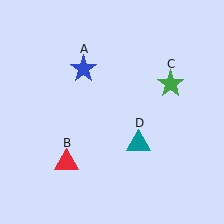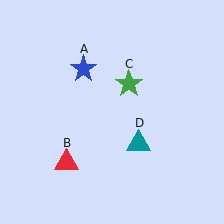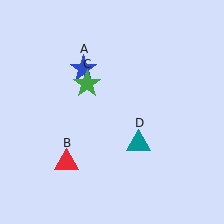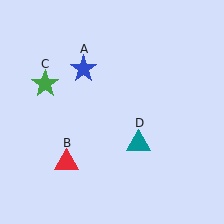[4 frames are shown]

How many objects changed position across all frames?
1 object changed position: green star (object C).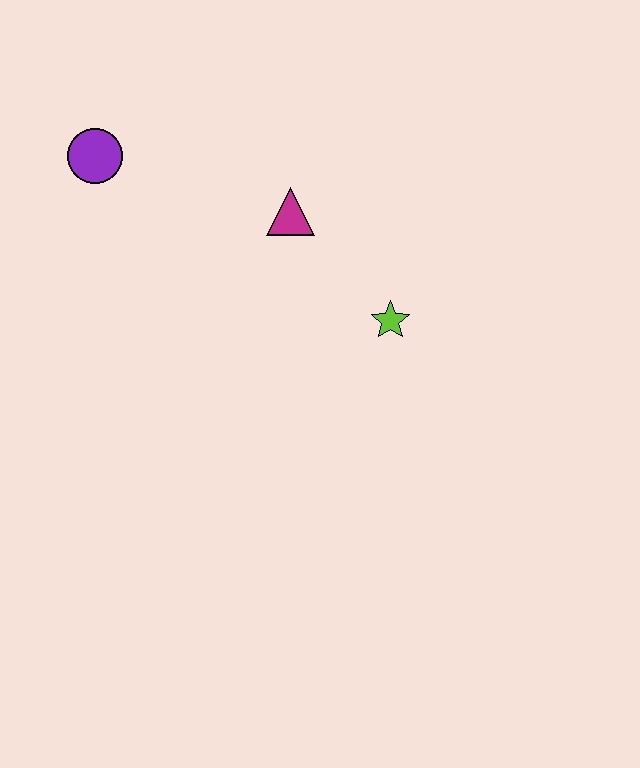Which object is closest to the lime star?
The magenta triangle is closest to the lime star.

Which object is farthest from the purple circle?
The lime star is farthest from the purple circle.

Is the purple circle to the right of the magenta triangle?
No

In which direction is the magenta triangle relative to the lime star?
The magenta triangle is above the lime star.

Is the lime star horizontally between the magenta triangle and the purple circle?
No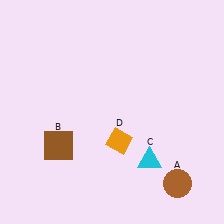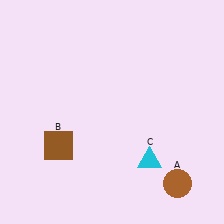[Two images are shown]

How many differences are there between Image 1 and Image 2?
There is 1 difference between the two images.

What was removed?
The orange diamond (D) was removed in Image 2.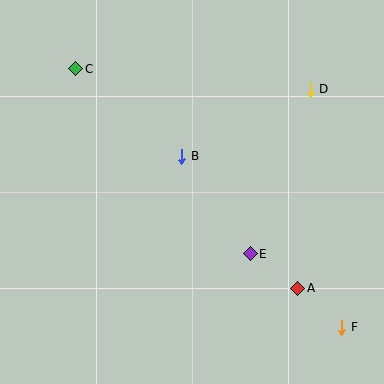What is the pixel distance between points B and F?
The distance between B and F is 234 pixels.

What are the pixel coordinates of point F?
Point F is at (342, 327).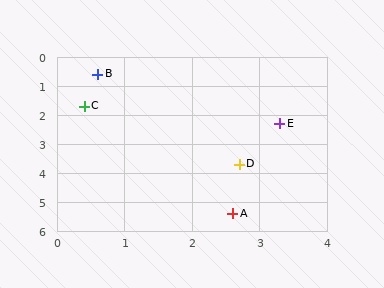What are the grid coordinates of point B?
Point B is at approximately (0.6, 0.6).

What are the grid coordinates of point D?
Point D is at approximately (2.7, 3.7).